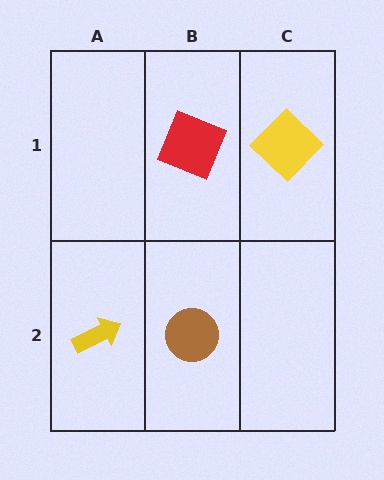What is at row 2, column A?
A yellow arrow.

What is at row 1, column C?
A yellow diamond.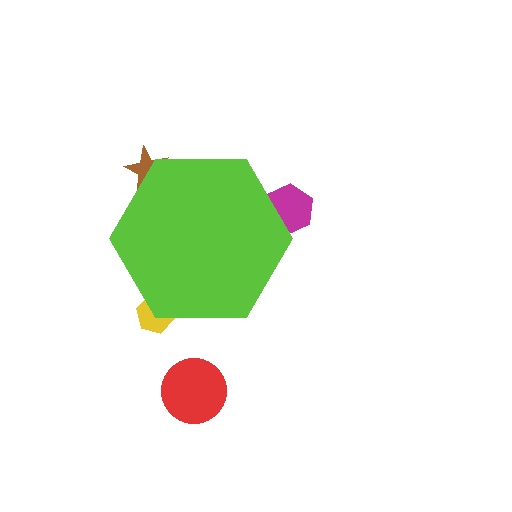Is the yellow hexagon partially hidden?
Yes, the yellow hexagon is partially hidden behind the lime hexagon.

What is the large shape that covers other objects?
A lime hexagon.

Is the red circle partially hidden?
No, the red circle is fully visible.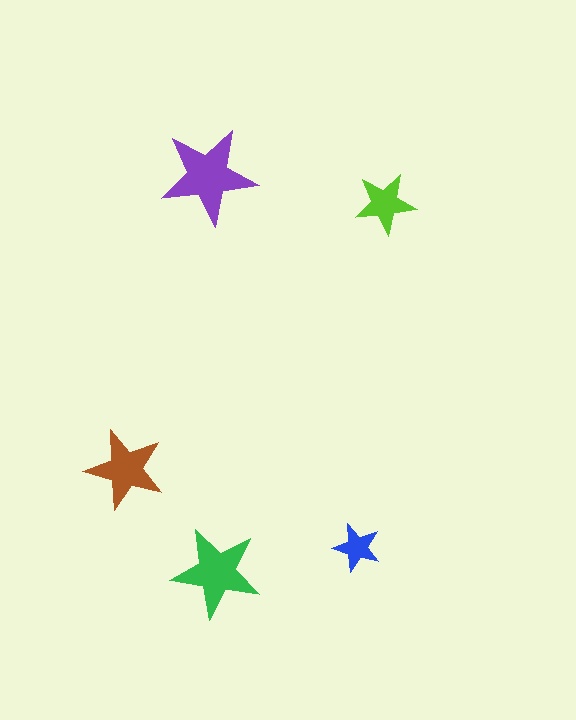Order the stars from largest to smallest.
the purple one, the green one, the brown one, the lime one, the blue one.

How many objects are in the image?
There are 5 objects in the image.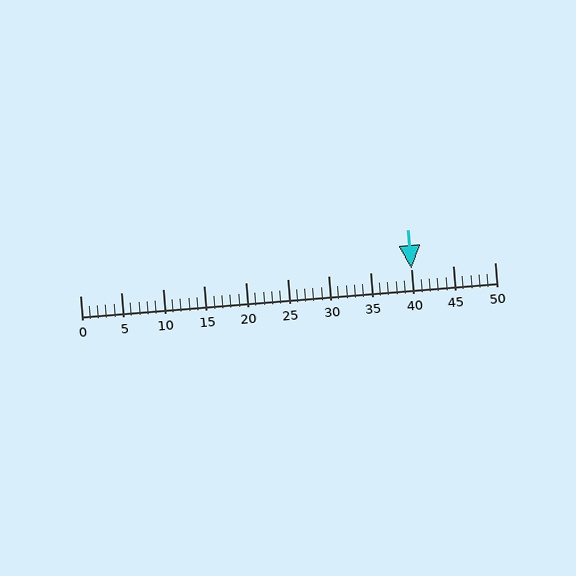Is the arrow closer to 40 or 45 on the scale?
The arrow is closer to 40.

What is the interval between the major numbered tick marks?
The major tick marks are spaced 5 units apart.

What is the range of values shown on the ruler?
The ruler shows values from 0 to 50.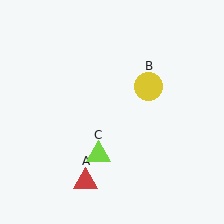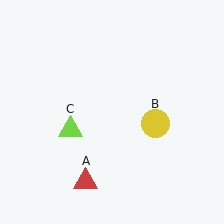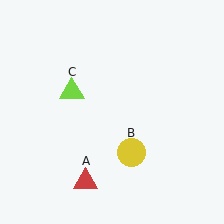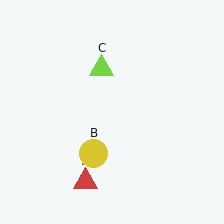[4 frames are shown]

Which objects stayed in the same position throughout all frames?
Red triangle (object A) remained stationary.